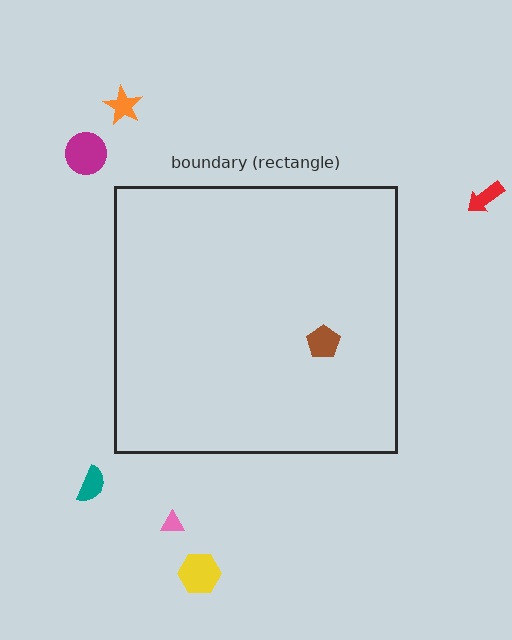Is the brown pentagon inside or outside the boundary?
Inside.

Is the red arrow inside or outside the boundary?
Outside.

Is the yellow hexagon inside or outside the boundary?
Outside.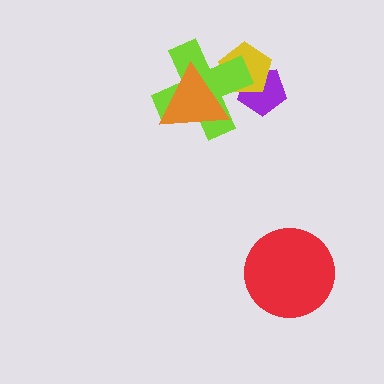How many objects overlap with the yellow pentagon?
2 objects overlap with the yellow pentagon.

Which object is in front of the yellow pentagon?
The lime cross is in front of the yellow pentagon.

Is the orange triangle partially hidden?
No, no other shape covers it.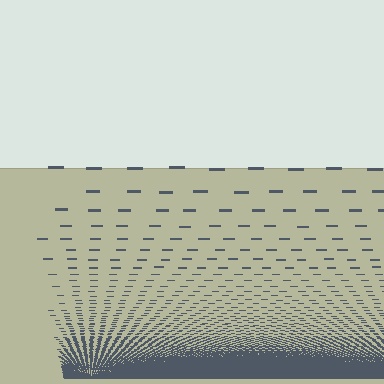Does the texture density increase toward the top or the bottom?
Density increases toward the bottom.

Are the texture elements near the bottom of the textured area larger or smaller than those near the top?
Smaller. The gradient is inverted — elements near the bottom are smaller and denser.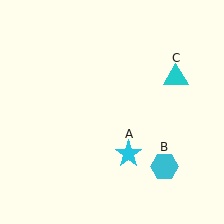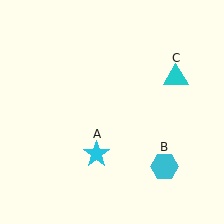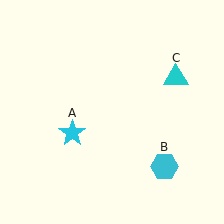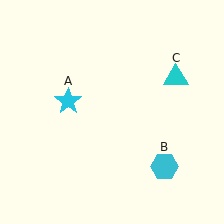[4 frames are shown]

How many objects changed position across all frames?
1 object changed position: cyan star (object A).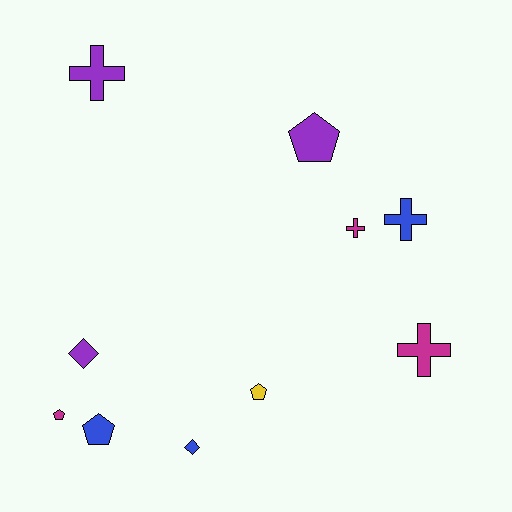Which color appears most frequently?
Magenta, with 3 objects.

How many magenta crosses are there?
There are 2 magenta crosses.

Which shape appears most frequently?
Pentagon, with 4 objects.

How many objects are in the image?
There are 10 objects.